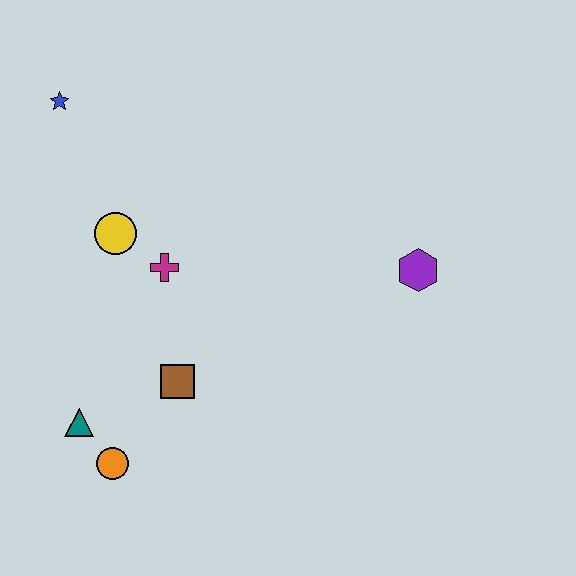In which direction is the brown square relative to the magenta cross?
The brown square is below the magenta cross.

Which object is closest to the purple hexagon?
The magenta cross is closest to the purple hexagon.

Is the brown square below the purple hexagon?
Yes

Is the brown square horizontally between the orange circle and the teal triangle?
No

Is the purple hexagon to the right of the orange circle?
Yes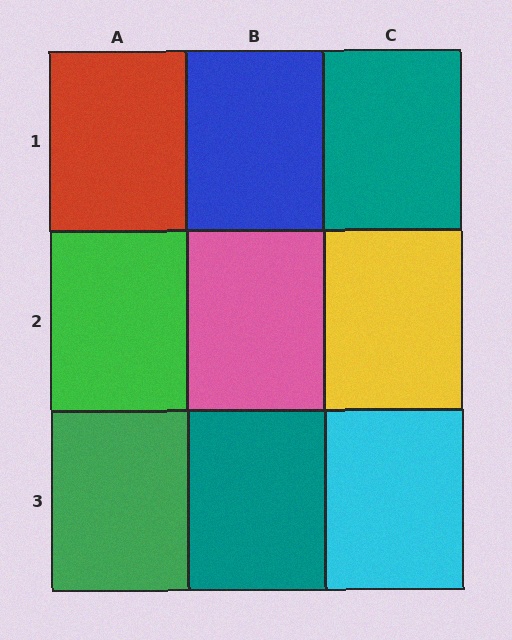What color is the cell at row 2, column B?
Pink.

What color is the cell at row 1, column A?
Red.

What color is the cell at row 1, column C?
Teal.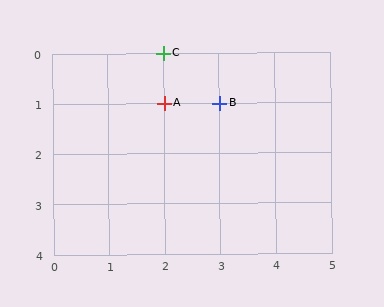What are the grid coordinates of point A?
Point A is at grid coordinates (2, 1).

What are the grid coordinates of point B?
Point B is at grid coordinates (3, 1).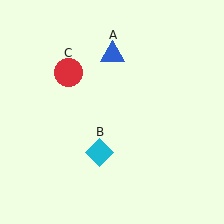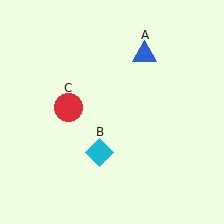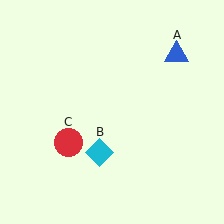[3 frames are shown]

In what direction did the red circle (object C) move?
The red circle (object C) moved down.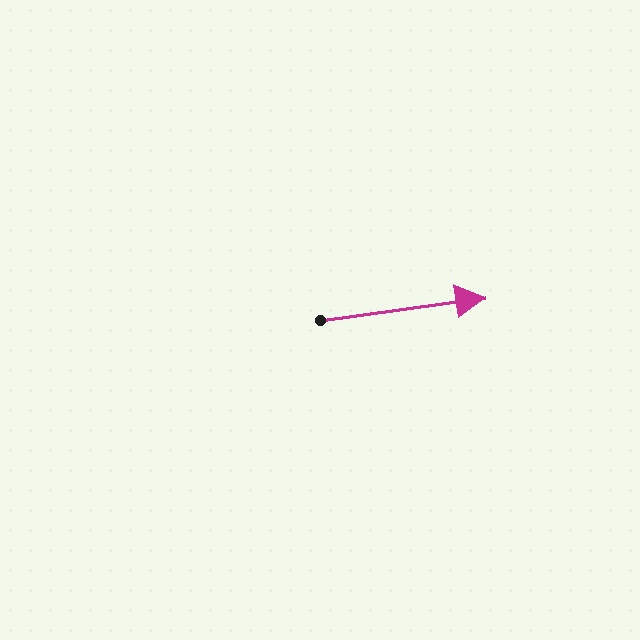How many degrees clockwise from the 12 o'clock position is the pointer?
Approximately 82 degrees.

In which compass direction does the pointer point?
East.